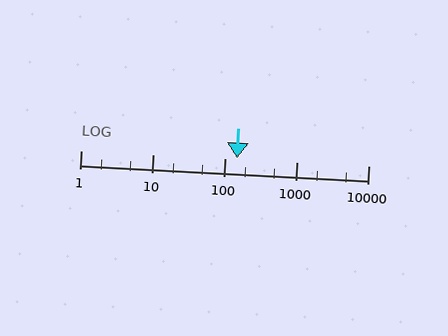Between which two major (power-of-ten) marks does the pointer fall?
The pointer is between 100 and 1000.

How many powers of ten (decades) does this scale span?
The scale spans 4 decades, from 1 to 10000.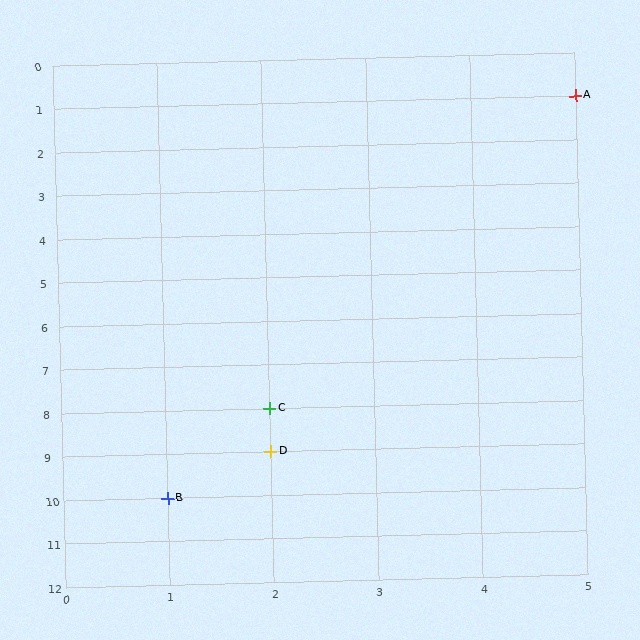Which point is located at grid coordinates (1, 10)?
Point B is at (1, 10).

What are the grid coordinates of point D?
Point D is at grid coordinates (2, 9).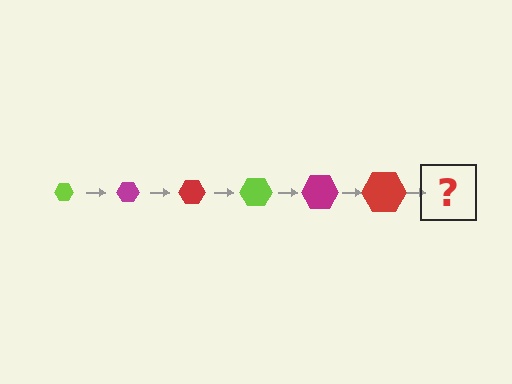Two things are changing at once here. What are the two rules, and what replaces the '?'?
The two rules are that the hexagon grows larger each step and the color cycles through lime, magenta, and red. The '?' should be a lime hexagon, larger than the previous one.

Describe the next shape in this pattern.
It should be a lime hexagon, larger than the previous one.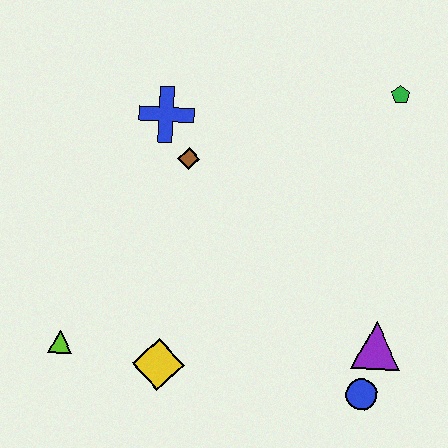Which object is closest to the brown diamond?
The blue cross is closest to the brown diamond.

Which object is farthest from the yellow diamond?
The green pentagon is farthest from the yellow diamond.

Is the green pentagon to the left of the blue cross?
No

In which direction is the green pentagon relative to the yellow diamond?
The green pentagon is above the yellow diamond.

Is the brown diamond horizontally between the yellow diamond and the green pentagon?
Yes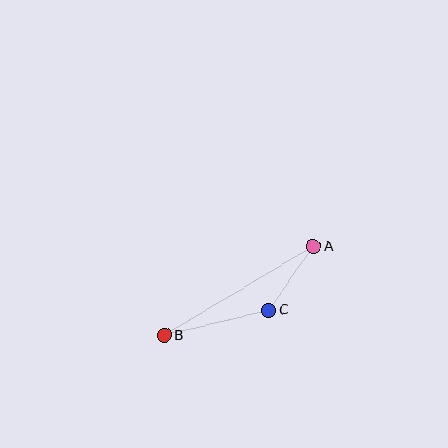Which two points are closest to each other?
Points A and C are closest to each other.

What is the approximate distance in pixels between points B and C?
The distance between B and C is approximately 108 pixels.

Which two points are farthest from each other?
Points A and B are farthest from each other.